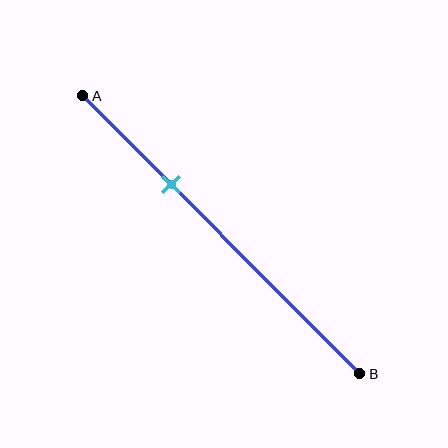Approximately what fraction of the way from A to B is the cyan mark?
The cyan mark is approximately 30% of the way from A to B.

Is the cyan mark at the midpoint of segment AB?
No, the mark is at about 30% from A, not at the 50% midpoint.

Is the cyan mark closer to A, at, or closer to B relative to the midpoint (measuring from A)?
The cyan mark is closer to point A than the midpoint of segment AB.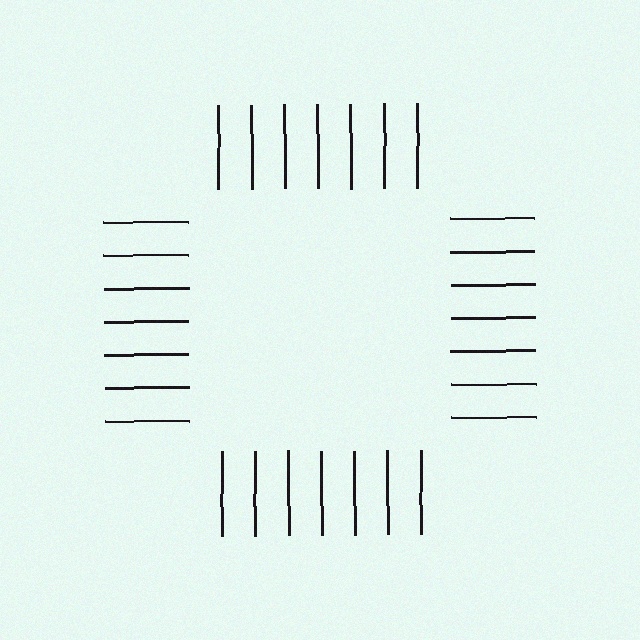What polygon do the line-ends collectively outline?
An illusory square — the line segments terminate on its edges but no continuous stroke is drawn.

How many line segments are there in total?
28 — 7 along each of the 4 edges.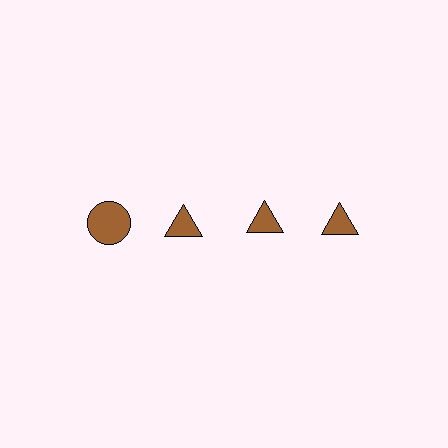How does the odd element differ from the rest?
It has a different shape: circle instead of triangle.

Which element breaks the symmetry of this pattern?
The brown circle in the top row, leftmost column breaks the symmetry. All other shapes are brown triangles.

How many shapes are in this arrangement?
There are 4 shapes arranged in a grid pattern.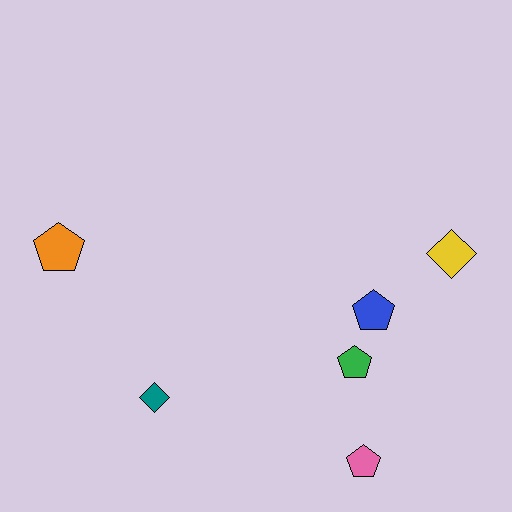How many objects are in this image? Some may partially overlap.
There are 6 objects.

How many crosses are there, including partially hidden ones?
There are no crosses.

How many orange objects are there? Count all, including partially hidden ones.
There is 1 orange object.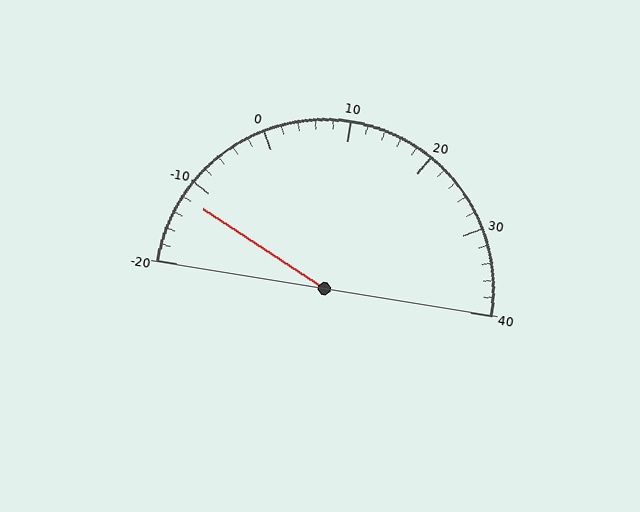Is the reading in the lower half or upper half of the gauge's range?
The reading is in the lower half of the range (-20 to 40).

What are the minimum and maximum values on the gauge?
The gauge ranges from -20 to 40.